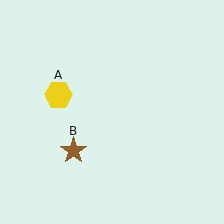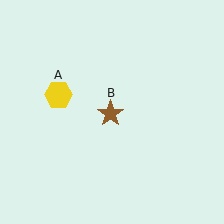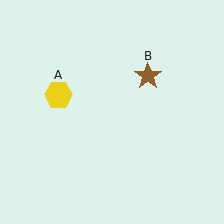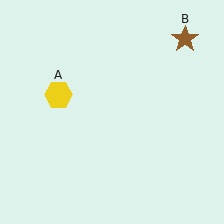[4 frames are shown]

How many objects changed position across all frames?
1 object changed position: brown star (object B).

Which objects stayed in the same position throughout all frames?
Yellow hexagon (object A) remained stationary.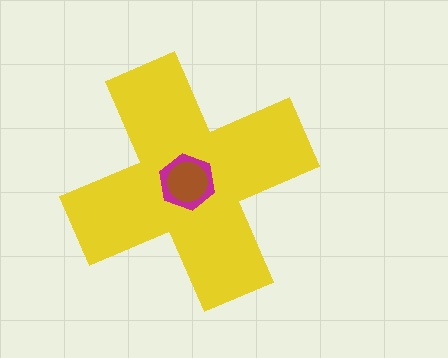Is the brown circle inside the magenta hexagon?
Yes.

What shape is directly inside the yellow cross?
The magenta hexagon.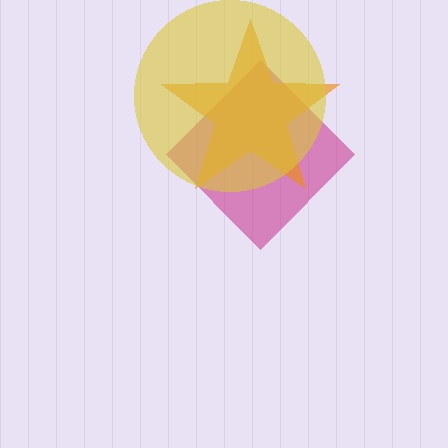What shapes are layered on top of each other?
The layered shapes are: a magenta diamond, an orange star, a yellow circle.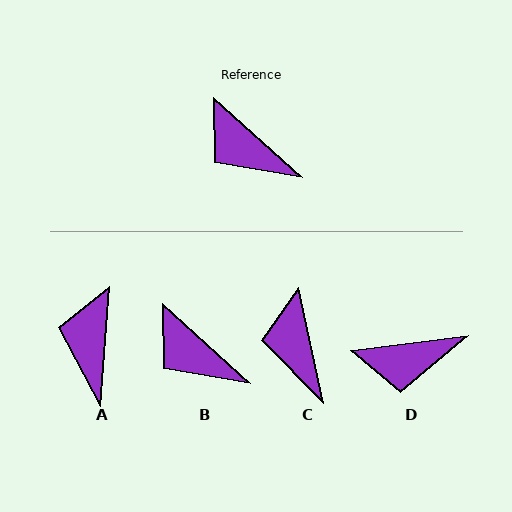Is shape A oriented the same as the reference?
No, it is off by about 52 degrees.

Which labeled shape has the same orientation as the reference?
B.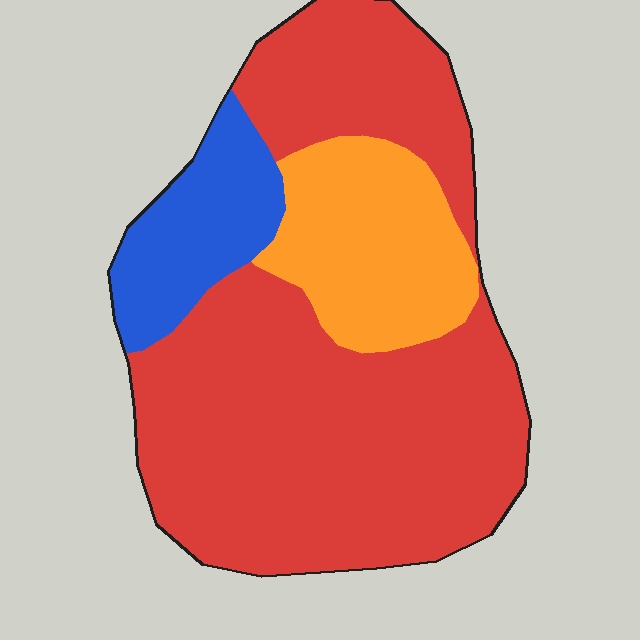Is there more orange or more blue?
Orange.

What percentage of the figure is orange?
Orange takes up about one fifth (1/5) of the figure.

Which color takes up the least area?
Blue, at roughly 15%.